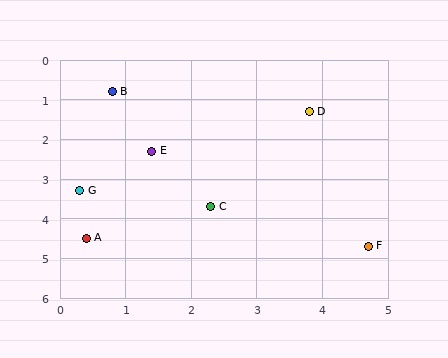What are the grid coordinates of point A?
Point A is at approximately (0.4, 4.5).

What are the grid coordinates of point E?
Point E is at approximately (1.4, 2.3).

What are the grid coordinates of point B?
Point B is at approximately (0.8, 0.8).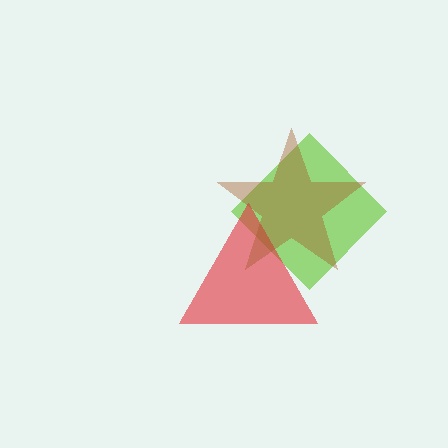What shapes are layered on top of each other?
The layered shapes are: a lime diamond, a red triangle, a brown star.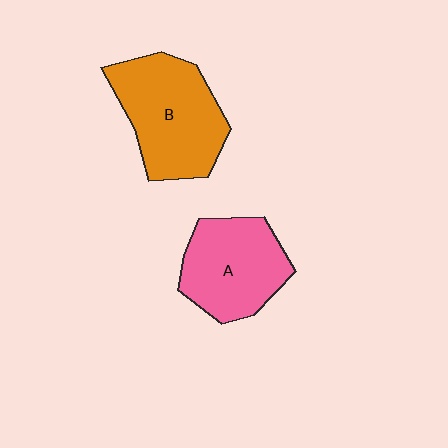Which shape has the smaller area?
Shape A (pink).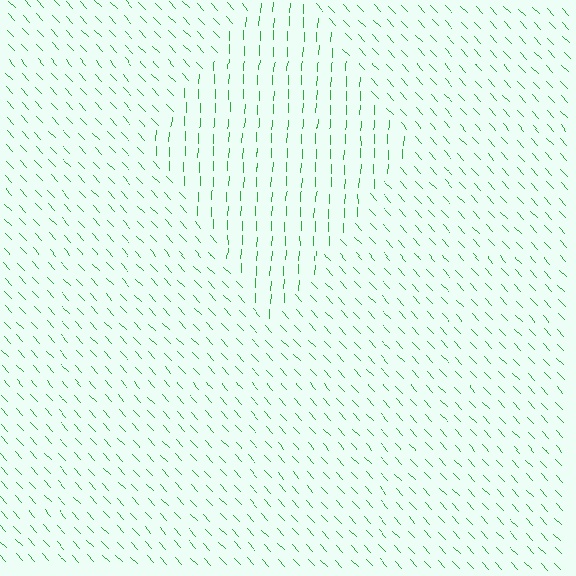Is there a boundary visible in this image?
Yes, there is a texture boundary formed by a change in line orientation.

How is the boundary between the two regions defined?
The boundary is defined purely by a change in line orientation (approximately 45 degrees difference). All lines are the same color and thickness.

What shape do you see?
I see a diamond.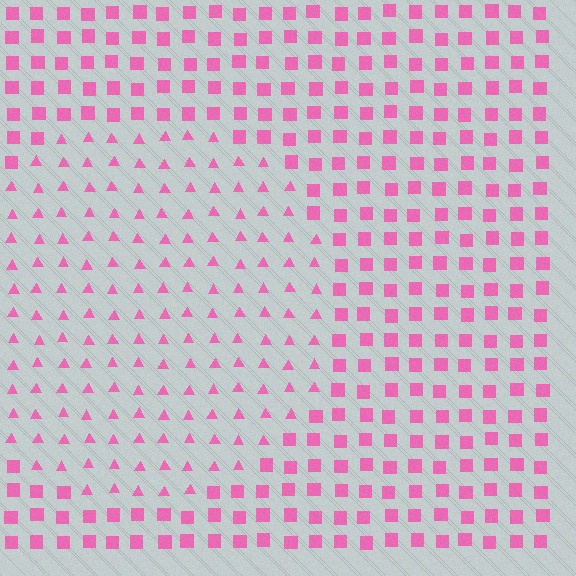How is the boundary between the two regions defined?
The boundary is defined by a change in element shape: triangles inside vs. squares outside. All elements share the same color and spacing.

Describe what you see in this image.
The image is filled with small pink elements arranged in a uniform grid. A circle-shaped region contains triangles, while the surrounding area contains squares. The boundary is defined purely by the change in element shape.